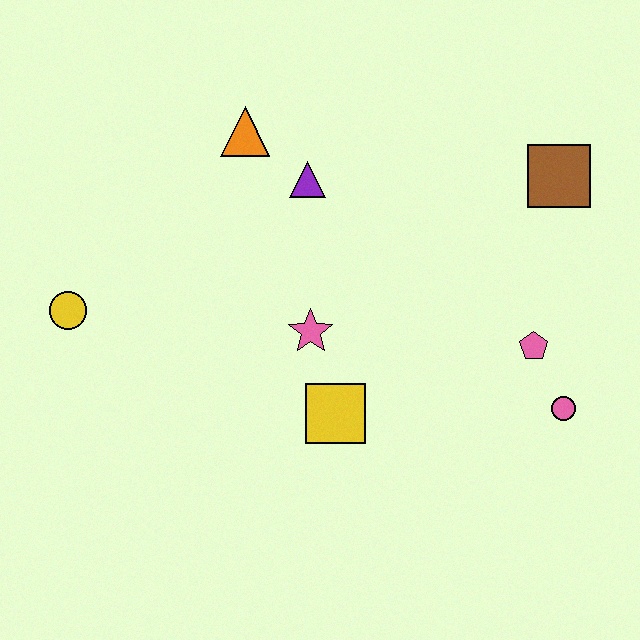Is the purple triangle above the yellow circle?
Yes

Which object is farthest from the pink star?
The brown square is farthest from the pink star.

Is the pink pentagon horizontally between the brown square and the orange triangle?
Yes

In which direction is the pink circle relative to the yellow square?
The pink circle is to the right of the yellow square.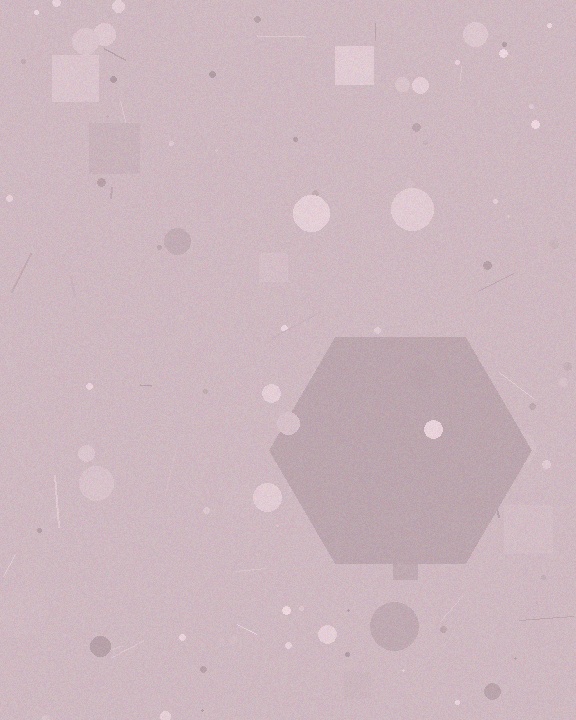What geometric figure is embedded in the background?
A hexagon is embedded in the background.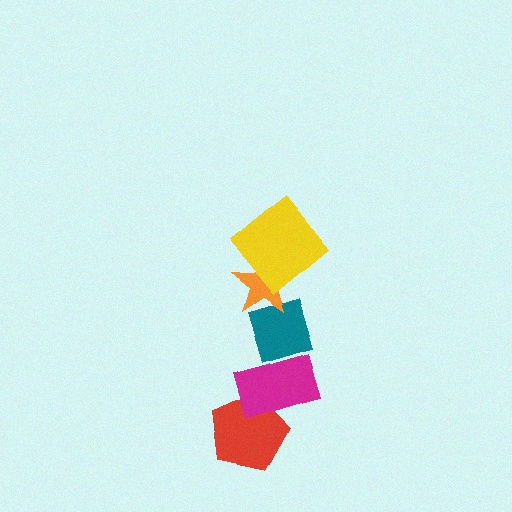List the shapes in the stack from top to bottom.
From top to bottom: the yellow diamond, the orange star, the teal diamond, the magenta rectangle, the red pentagon.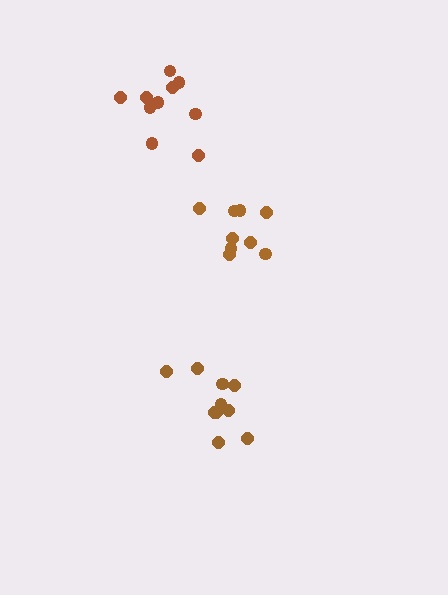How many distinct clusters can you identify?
There are 3 distinct clusters.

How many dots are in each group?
Group 1: 10 dots, Group 2: 10 dots, Group 3: 9 dots (29 total).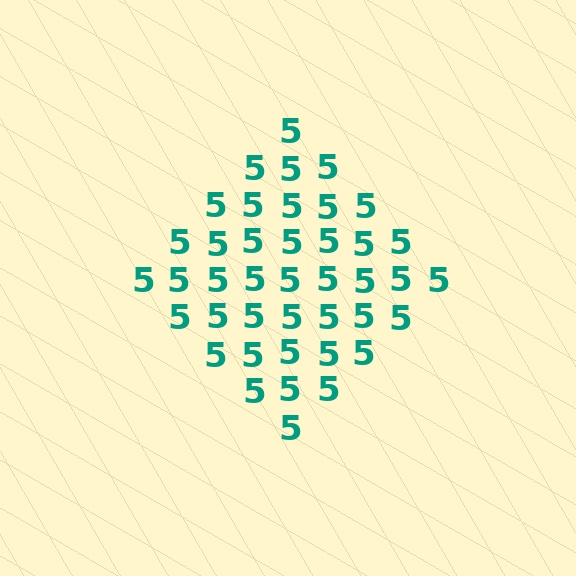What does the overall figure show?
The overall figure shows a diamond.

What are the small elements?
The small elements are digit 5's.